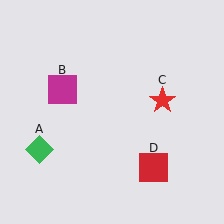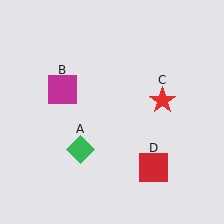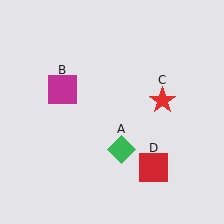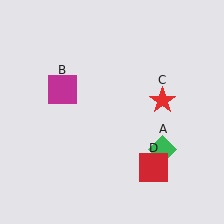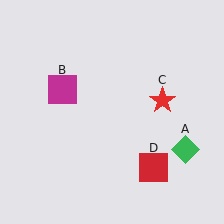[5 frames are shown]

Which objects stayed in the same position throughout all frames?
Magenta square (object B) and red star (object C) and red square (object D) remained stationary.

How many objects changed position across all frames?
1 object changed position: green diamond (object A).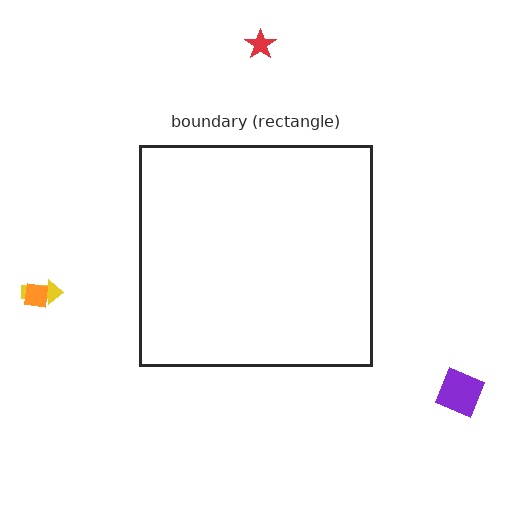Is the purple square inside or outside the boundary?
Outside.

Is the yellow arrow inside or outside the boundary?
Outside.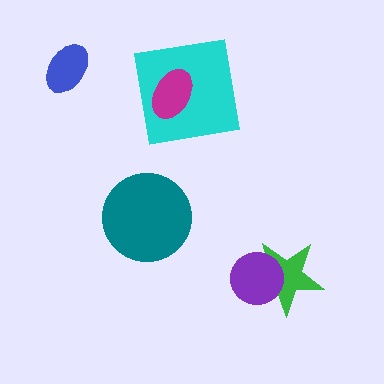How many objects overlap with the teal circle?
0 objects overlap with the teal circle.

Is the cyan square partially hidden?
Yes, it is partially covered by another shape.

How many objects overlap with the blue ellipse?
0 objects overlap with the blue ellipse.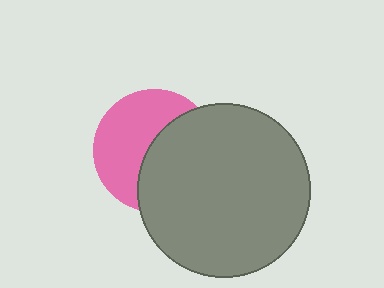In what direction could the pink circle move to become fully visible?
The pink circle could move left. That would shift it out from behind the gray circle entirely.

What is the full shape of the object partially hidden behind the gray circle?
The partially hidden object is a pink circle.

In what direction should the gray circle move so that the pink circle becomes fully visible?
The gray circle should move right. That is the shortest direction to clear the overlap and leave the pink circle fully visible.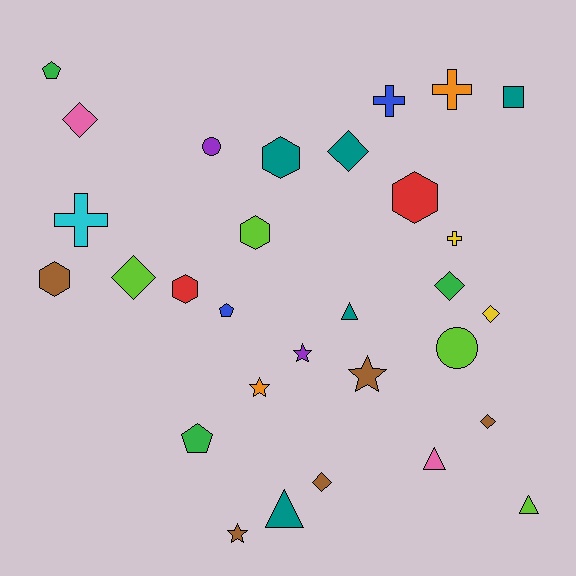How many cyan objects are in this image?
There is 1 cyan object.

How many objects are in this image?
There are 30 objects.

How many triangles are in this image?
There are 4 triangles.